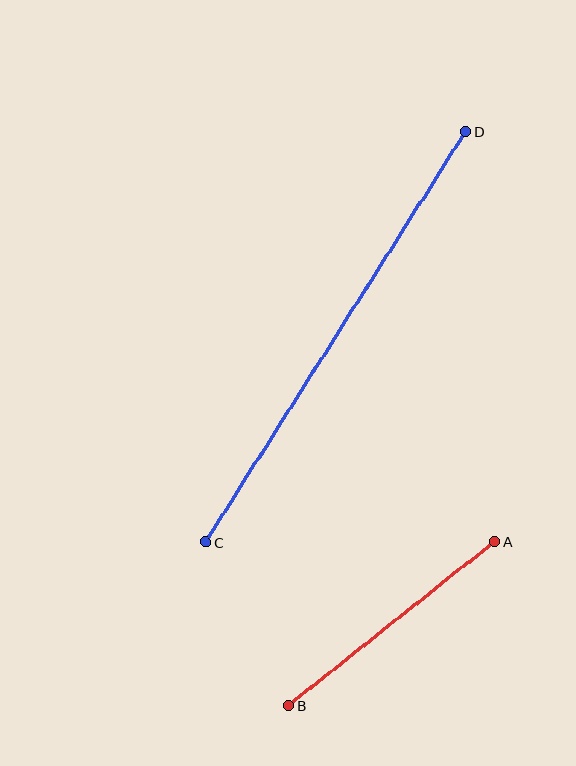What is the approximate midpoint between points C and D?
The midpoint is at approximately (336, 337) pixels.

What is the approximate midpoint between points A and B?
The midpoint is at approximately (392, 624) pixels.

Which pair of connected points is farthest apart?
Points C and D are farthest apart.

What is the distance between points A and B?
The distance is approximately 263 pixels.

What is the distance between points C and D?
The distance is approximately 486 pixels.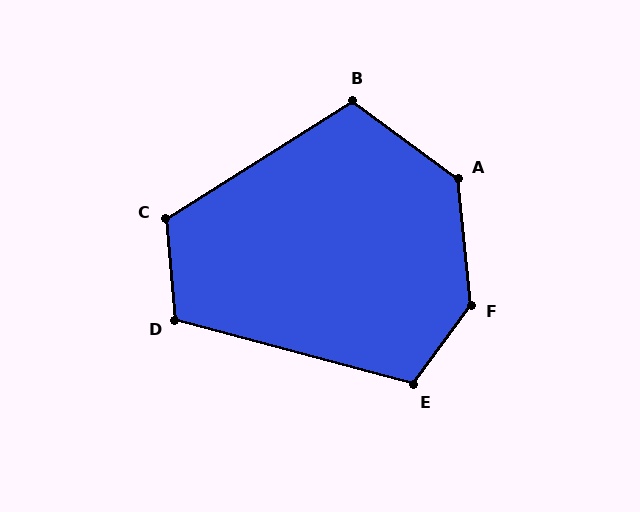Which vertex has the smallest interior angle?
D, at approximately 110 degrees.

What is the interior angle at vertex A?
Approximately 132 degrees (obtuse).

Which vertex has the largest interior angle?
F, at approximately 138 degrees.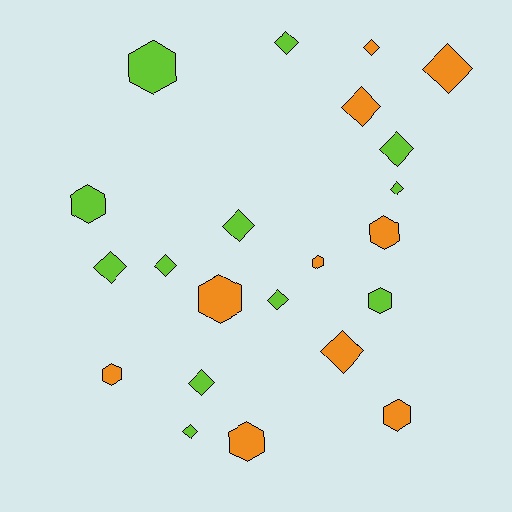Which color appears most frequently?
Lime, with 12 objects.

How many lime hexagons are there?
There are 3 lime hexagons.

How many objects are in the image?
There are 22 objects.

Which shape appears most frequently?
Diamond, with 13 objects.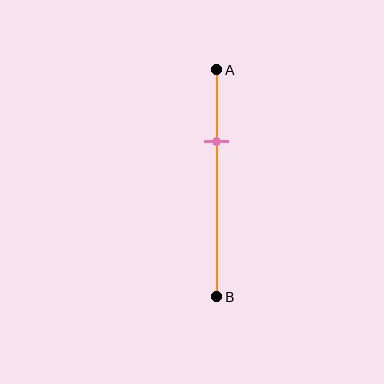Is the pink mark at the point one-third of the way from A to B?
Yes, the mark is approximately at the one-third point.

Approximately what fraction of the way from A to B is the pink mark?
The pink mark is approximately 30% of the way from A to B.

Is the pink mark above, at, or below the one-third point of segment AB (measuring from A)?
The pink mark is approximately at the one-third point of segment AB.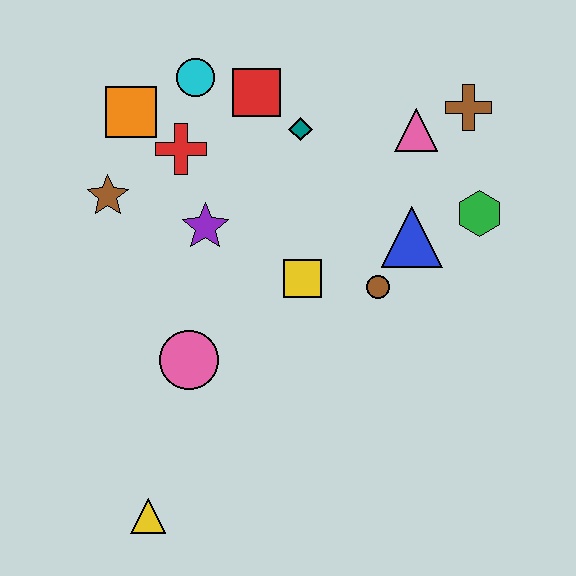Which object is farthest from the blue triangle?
The yellow triangle is farthest from the blue triangle.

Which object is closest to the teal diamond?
The red square is closest to the teal diamond.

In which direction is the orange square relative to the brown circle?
The orange square is to the left of the brown circle.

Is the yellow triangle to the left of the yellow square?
Yes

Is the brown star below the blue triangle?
No